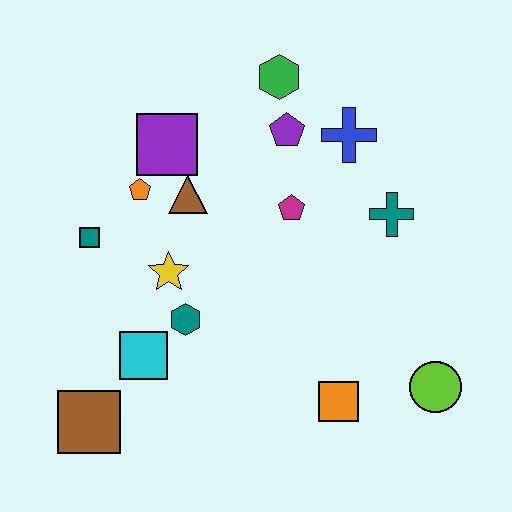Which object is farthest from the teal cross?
The brown square is farthest from the teal cross.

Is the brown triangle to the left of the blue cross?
Yes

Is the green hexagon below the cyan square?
No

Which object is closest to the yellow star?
The teal hexagon is closest to the yellow star.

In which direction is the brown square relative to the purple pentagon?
The brown square is below the purple pentagon.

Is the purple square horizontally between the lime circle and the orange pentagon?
Yes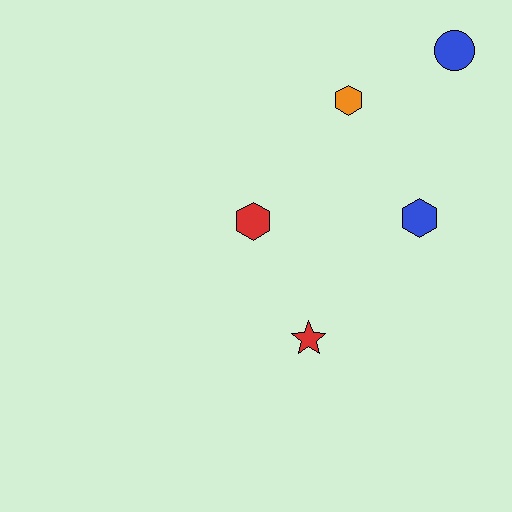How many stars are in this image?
There is 1 star.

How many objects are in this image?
There are 5 objects.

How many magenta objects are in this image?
There are no magenta objects.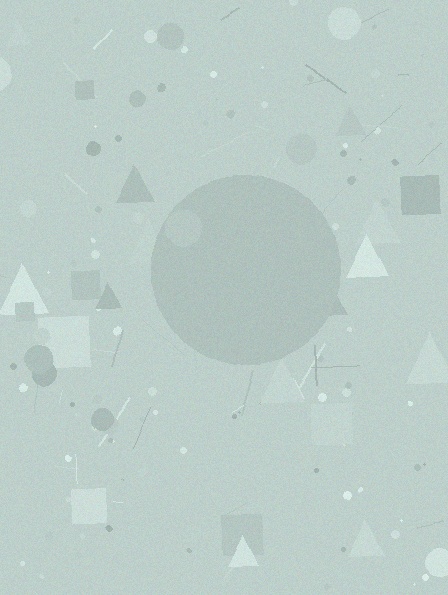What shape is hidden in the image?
A circle is hidden in the image.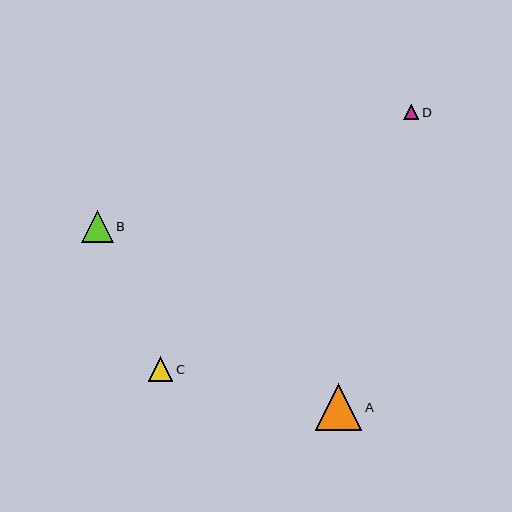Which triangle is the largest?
Triangle A is the largest with a size of approximately 46 pixels.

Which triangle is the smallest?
Triangle D is the smallest with a size of approximately 16 pixels.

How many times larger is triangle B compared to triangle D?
Triangle B is approximately 2.1 times the size of triangle D.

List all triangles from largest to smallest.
From largest to smallest: A, B, C, D.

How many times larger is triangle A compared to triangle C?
Triangle A is approximately 1.9 times the size of triangle C.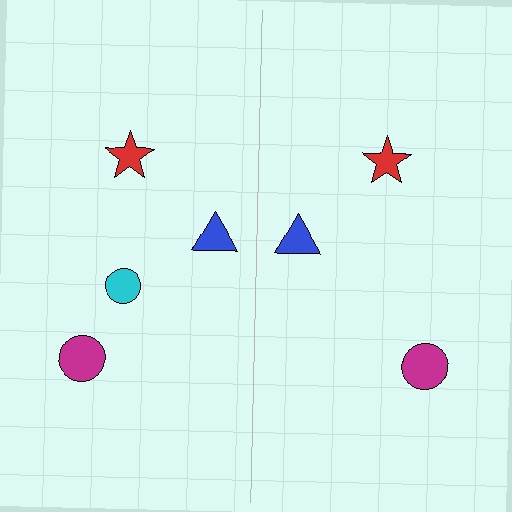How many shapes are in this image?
There are 7 shapes in this image.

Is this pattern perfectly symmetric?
No, the pattern is not perfectly symmetric. A cyan circle is missing from the right side.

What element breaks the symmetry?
A cyan circle is missing from the right side.